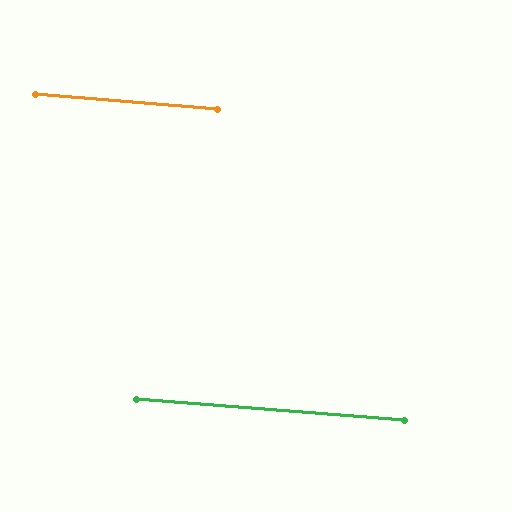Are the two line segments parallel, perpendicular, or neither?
Parallel — their directions differ by only 0.4°.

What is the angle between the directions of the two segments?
Approximately 0 degrees.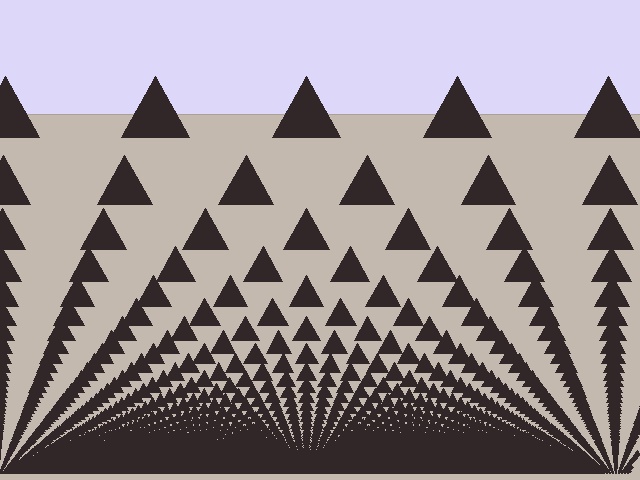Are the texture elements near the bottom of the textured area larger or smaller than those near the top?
Smaller. The gradient is inverted — elements near the bottom are smaller and denser.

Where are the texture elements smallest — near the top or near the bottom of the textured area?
Near the bottom.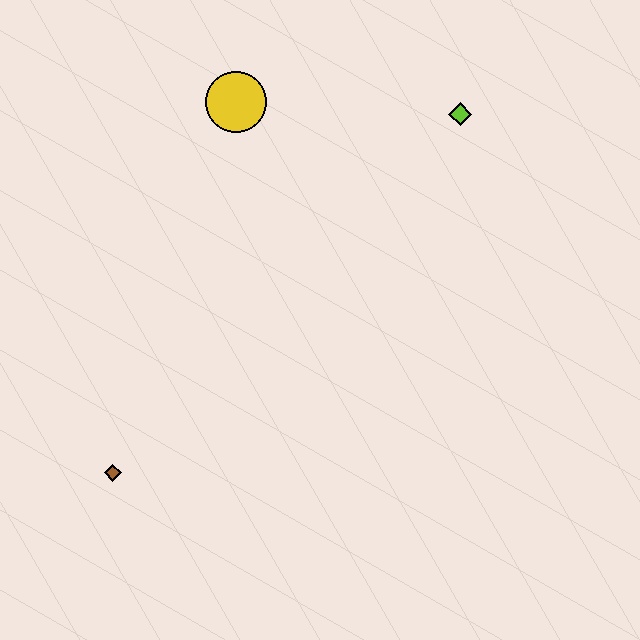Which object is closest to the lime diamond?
The yellow circle is closest to the lime diamond.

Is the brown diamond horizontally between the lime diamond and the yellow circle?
No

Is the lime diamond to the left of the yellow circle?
No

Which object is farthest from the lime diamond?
The brown diamond is farthest from the lime diamond.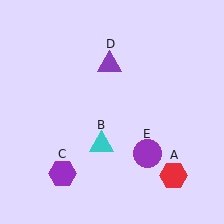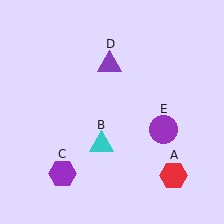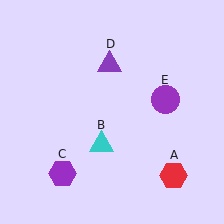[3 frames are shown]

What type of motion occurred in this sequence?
The purple circle (object E) rotated counterclockwise around the center of the scene.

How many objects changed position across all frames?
1 object changed position: purple circle (object E).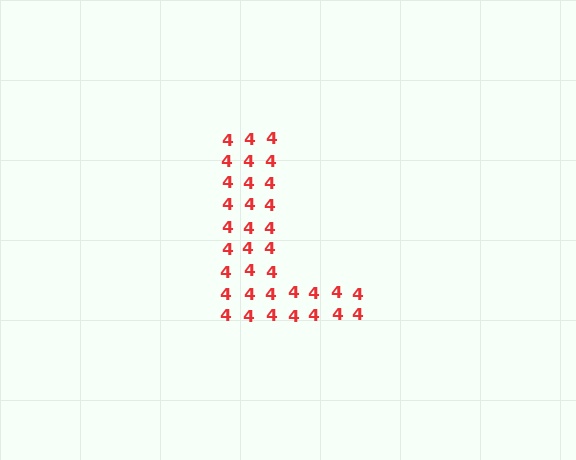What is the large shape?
The large shape is the letter L.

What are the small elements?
The small elements are digit 4's.